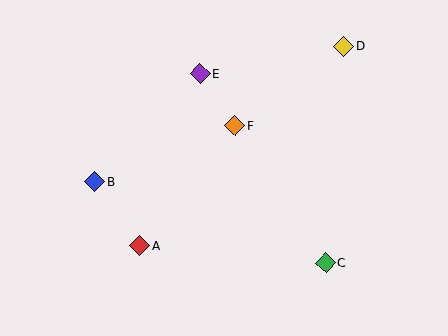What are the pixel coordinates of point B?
Point B is at (95, 182).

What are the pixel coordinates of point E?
Point E is at (200, 74).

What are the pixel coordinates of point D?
Point D is at (344, 46).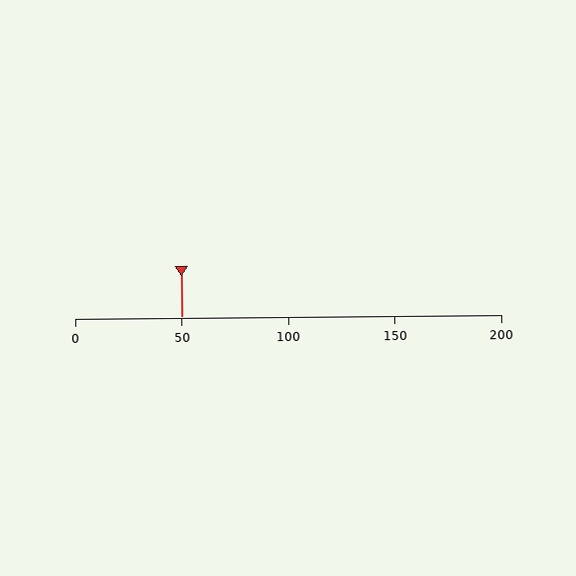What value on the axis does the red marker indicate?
The marker indicates approximately 50.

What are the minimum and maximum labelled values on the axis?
The axis runs from 0 to 200.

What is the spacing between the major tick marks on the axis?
The major ticks are spaced 50 apart.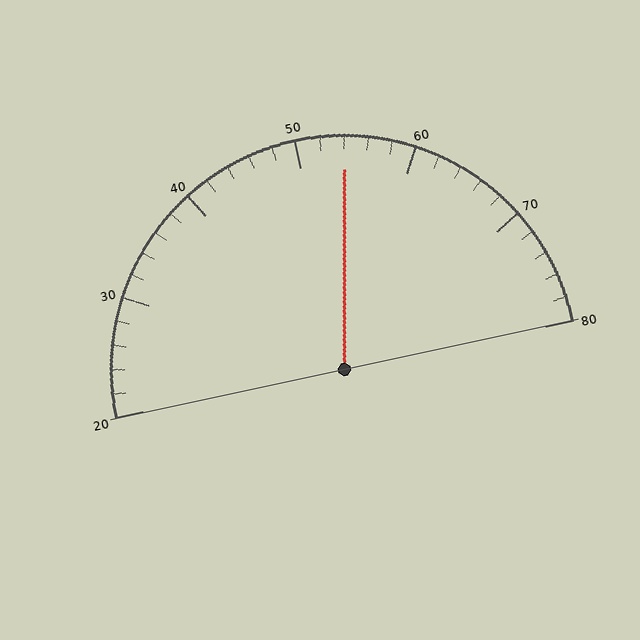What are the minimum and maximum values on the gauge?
The gauge ranges from 20 to 80.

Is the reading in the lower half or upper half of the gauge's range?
The reading is in the upper half of the range (20 to 80).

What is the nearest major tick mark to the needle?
The nearest major tick mark is 50.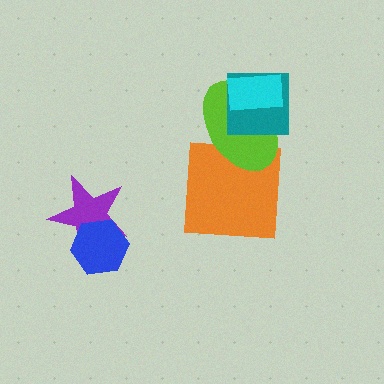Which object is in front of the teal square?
The cyan rectangle is in front of the teal square.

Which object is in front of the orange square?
The lime ellipse is in front of the orange square.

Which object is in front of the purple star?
The blue hexagon is in front of the purple star.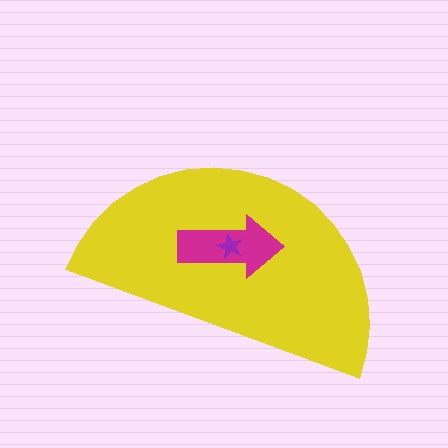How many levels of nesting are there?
3.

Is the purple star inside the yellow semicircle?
Yes.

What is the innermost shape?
The purple star.